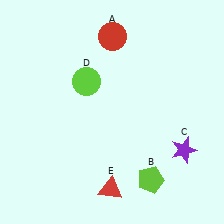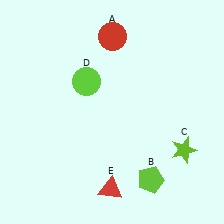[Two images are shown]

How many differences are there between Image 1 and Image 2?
There is 1 difference between the two images.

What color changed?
The star (C) changed from purple in Image 1 to lime in Image 2.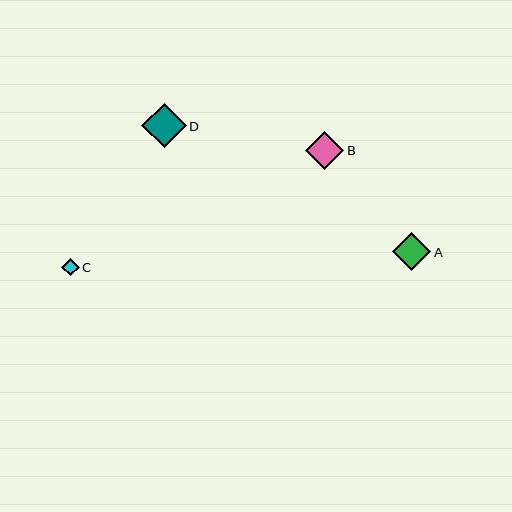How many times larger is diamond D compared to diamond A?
Diamond D is approximately 1.2 times the size of diamond A.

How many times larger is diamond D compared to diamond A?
Diamond D is approximately 1.2 times the size of diamond A.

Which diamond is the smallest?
Diamond C is the smallest with a size of approximately 18 pixels.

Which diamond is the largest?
Diamond D is the largest with a size of approximately 44 pixels.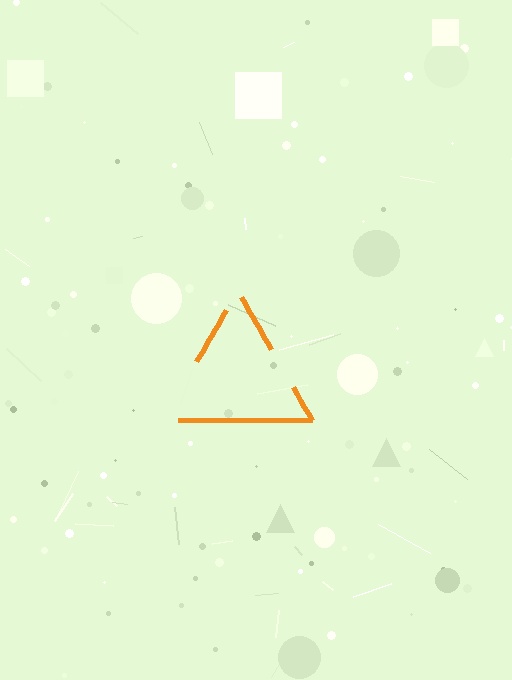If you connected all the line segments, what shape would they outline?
They would outline a triangle.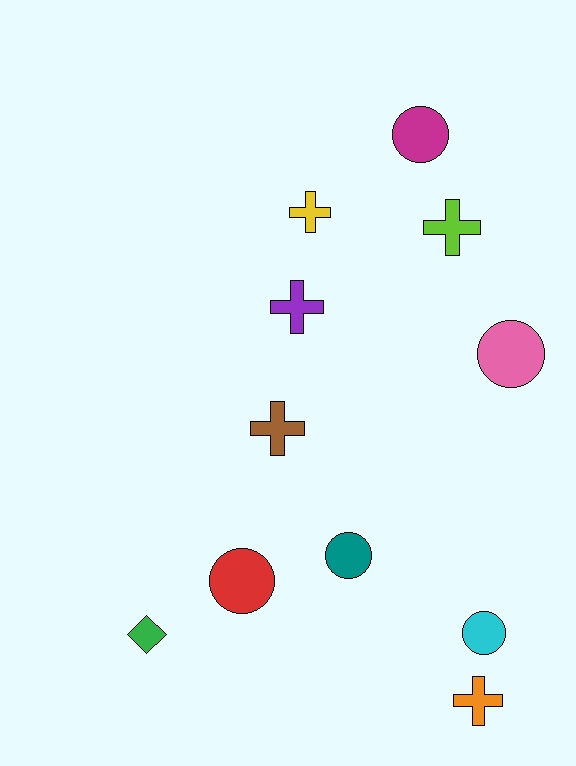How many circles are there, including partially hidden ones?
There are 5 circles.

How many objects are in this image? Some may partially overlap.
There are 11 objects.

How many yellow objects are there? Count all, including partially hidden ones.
There is 1 yellow object.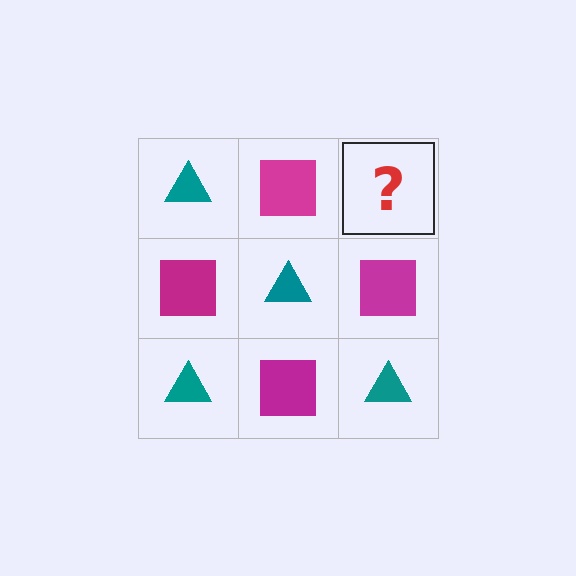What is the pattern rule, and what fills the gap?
The rule is that it alternates teal triangle and magenta square in a checkerboard pattern. The gap should be filled with a teal triangle.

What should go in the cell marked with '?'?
The missing cell should contain a teal triangle.